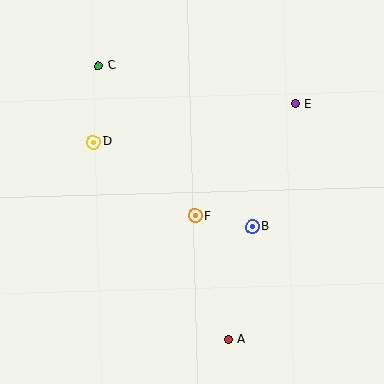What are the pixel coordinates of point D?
Point D is at (93, 142).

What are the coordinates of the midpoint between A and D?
The midpoint between A and D is at (161, 241).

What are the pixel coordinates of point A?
Point A is at (228, 339).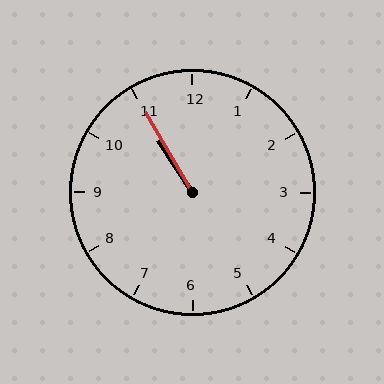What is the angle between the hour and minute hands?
Approximately 2 degrees.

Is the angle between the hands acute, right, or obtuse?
It is acute.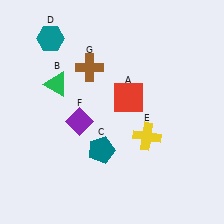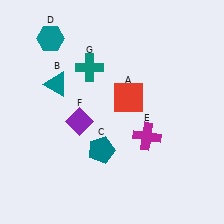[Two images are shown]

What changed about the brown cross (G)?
In Image 1, G is brown. In Image 2, it changed to teal.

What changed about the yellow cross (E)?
In Image 1, E is yellow. In Image 2, it changed to magenta.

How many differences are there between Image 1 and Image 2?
There are 3 differences between the two images.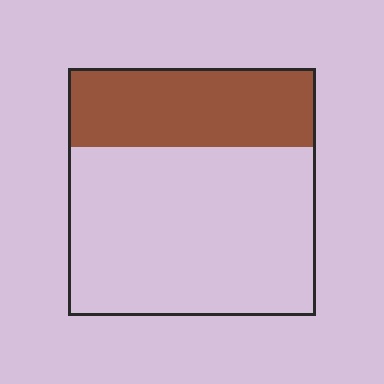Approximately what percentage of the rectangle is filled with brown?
Approximately 30%.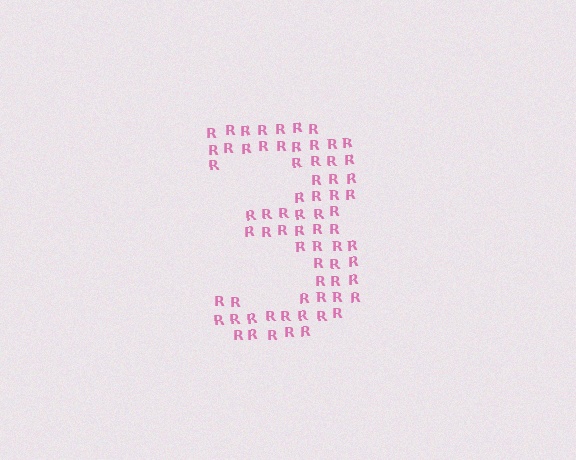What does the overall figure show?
The overall figure shows the digit 3.